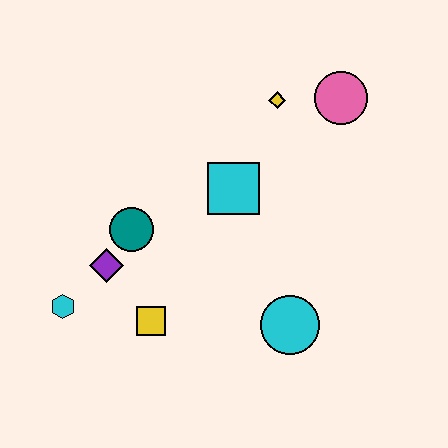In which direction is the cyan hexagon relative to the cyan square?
The cyan hexagon is to the left of the cyan square.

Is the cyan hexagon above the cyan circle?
Yes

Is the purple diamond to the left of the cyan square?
Yes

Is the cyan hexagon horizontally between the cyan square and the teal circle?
No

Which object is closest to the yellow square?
The purple diamond is closest to the yellow square.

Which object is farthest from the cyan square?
The cyan hexagon is farthest from the cyan square.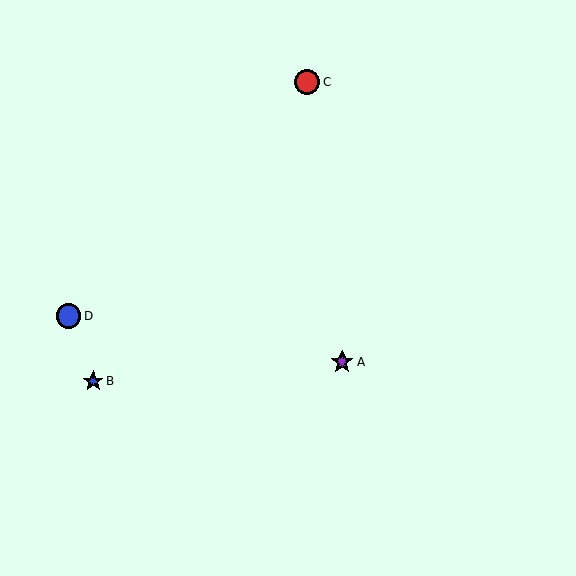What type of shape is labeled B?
Shape B is a blue star.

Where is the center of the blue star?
The center of the blue star is at (93, 381).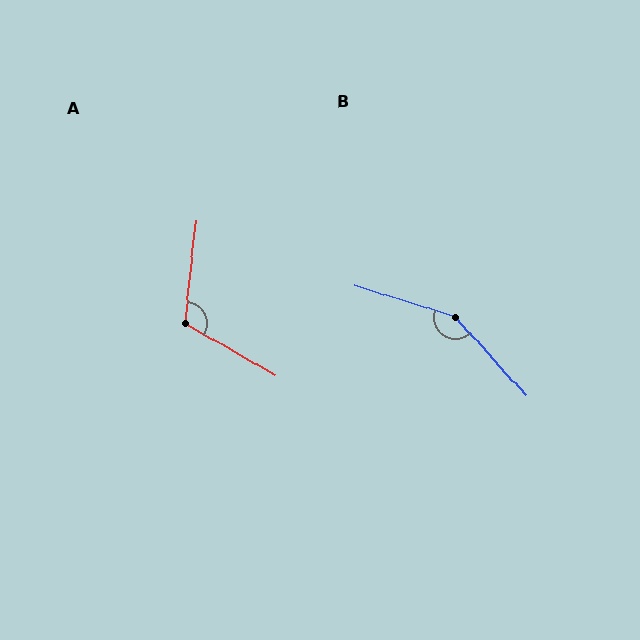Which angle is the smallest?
A, at approximately 113 degrees.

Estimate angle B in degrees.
Approximately 150 degrees.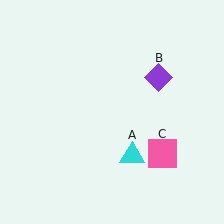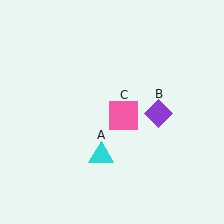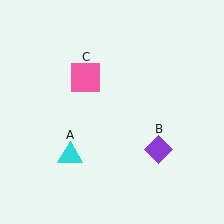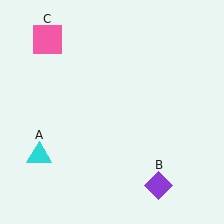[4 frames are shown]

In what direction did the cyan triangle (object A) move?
The cyan triangle (object A) moved left.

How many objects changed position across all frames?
3 objects changed position: cyan triangle (object A), purple diamond (object B), pink square (object C).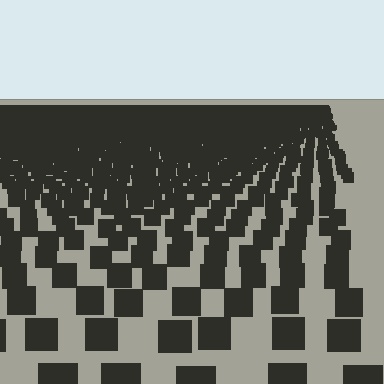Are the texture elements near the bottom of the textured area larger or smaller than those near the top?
Larger. Near the bottom, elements are closer to the viewer and appear at a bigger on-screen size.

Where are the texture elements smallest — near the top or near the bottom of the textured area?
Near the top.